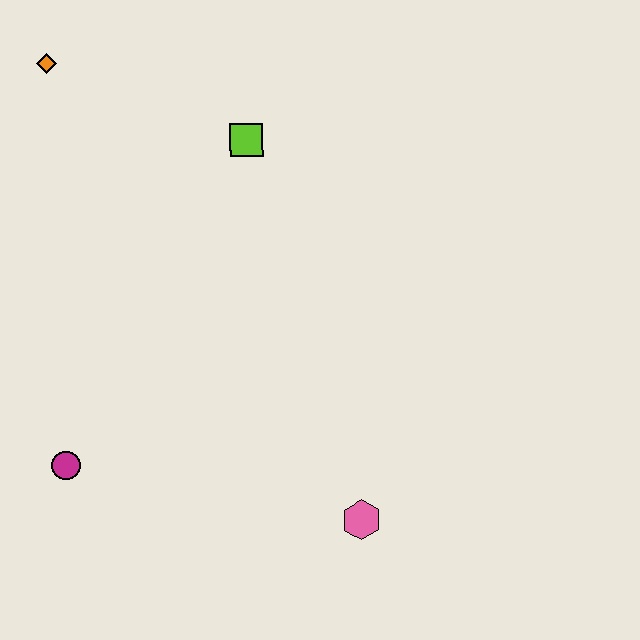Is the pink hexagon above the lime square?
No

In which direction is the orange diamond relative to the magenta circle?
The orange diamond is above the magenta circle.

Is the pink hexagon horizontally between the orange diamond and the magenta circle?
No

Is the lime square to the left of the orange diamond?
No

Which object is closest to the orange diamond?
The lime square is closest to the orange diamond.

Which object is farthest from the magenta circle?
The orange diamond is farthest from the magenta circle.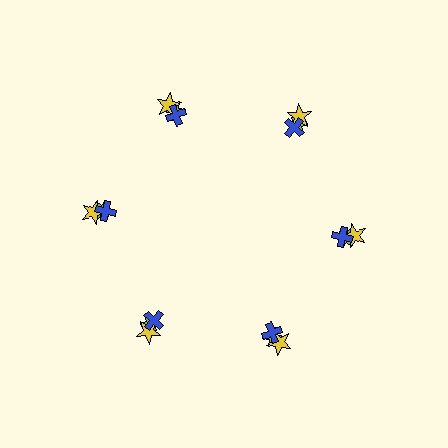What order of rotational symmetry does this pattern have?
This pattern has 6-fold rotational symmetry.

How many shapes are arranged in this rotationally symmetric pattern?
There are 18 shapes, arranged in 6 groups of 3.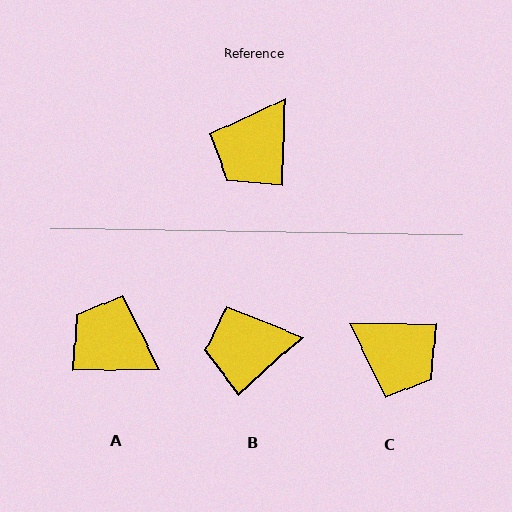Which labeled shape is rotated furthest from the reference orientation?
C, about 91 degrees away.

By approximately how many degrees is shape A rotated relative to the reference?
Approximately 88 degrees clockwise.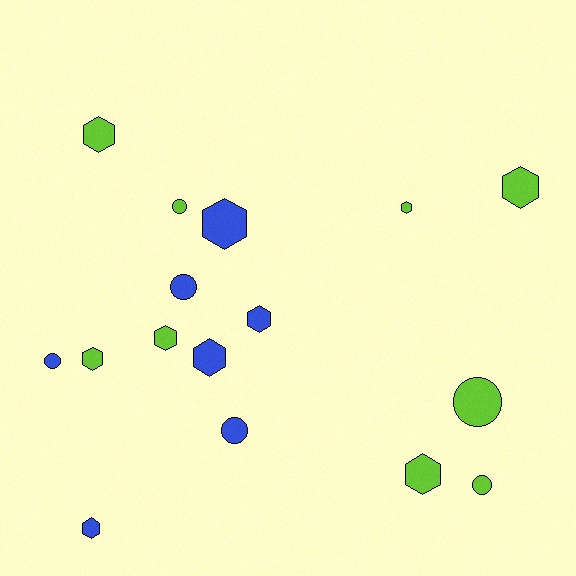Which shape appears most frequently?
Hexagon, with 10 objects.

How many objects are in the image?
There are 16 objects.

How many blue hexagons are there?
There are 4 blue hexagons.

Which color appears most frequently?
Lime, with 9 objects.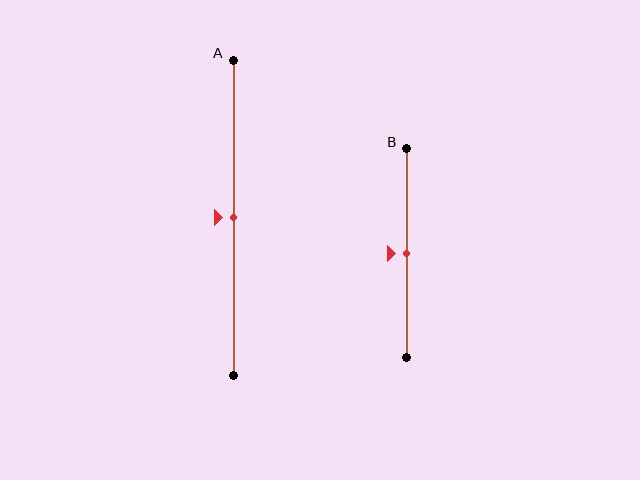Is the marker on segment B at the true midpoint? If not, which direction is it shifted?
Yes, the marker on segment B is at the true midpoint.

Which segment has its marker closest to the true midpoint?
Segment A has its marker closest to the true midpoint.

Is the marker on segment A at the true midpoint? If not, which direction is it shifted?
Yes, the marker on segment A is at the true midpoint.